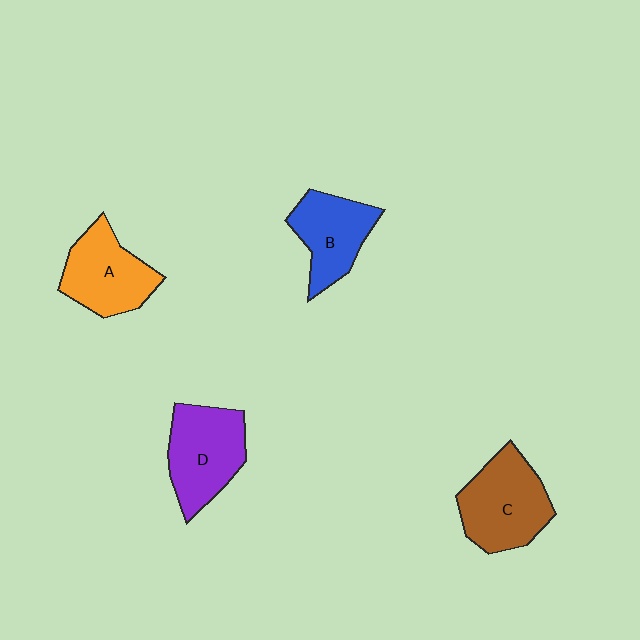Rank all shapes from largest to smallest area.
From largest to smallest: C (brown), D (purple), A (orange), B (blue).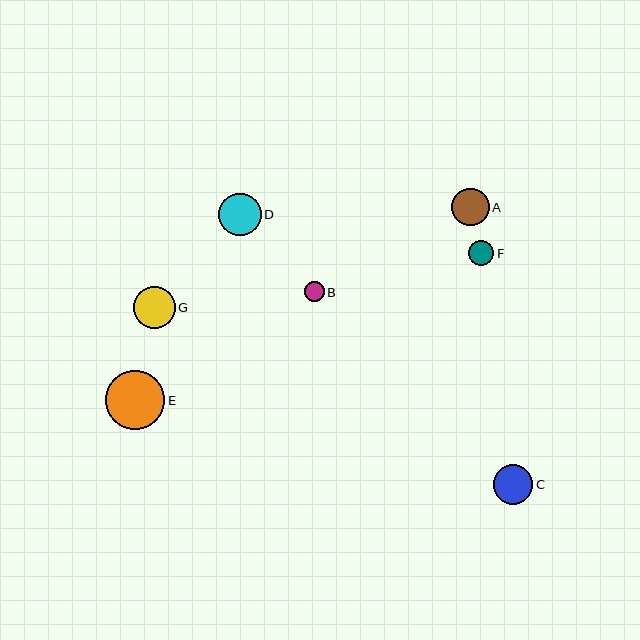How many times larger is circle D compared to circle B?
Circle D is approximately 2.1 times the size of circle B.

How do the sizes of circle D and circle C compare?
Circle D and circle C are approximately the same size.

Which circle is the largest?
Circle E is the largest with a size of approximately 59 pixels.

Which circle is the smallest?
Circle B is the smallest with a size of approximately 20 pixels.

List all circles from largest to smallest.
From largest to smallest: E, D, G, C, A, F, B.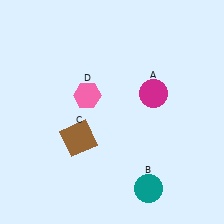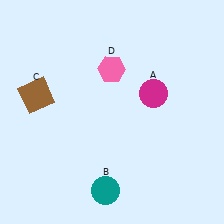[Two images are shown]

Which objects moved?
The objects that moved are: the teal circle (B), the brown square (C), the pink hexagon (D).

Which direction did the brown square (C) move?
The brown square (C) moved up.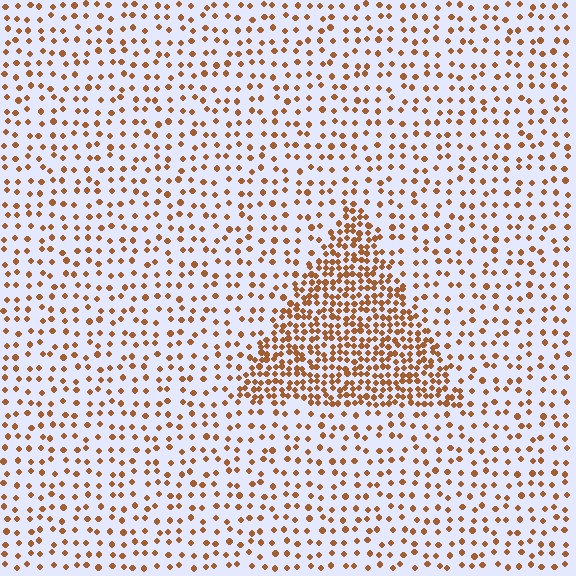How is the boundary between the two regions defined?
The boundary is defined by a change in element density (approximately 2.7x ratio). All elements are the same color, size, and shape.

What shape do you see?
I see a triangle.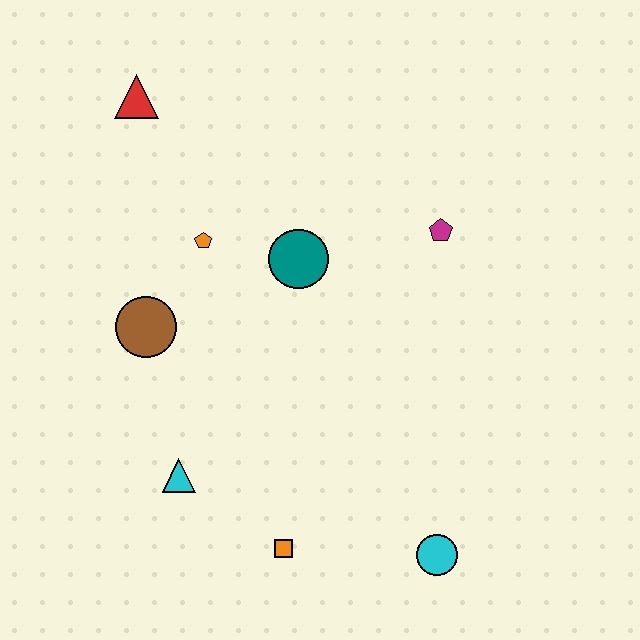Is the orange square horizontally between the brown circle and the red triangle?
No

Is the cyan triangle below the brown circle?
Yes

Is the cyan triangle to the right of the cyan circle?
No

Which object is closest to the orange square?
The cyan triangle is closest to the orange square.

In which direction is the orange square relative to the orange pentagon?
The orange square is below the orange pentagon.